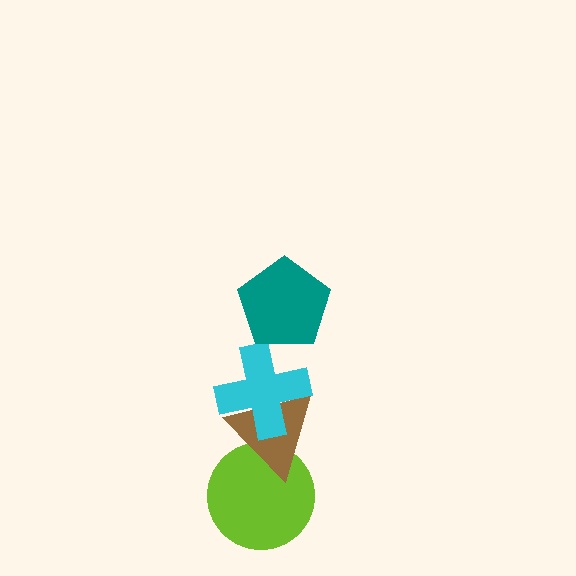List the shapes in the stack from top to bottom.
From top to bottom: the teal pentagon, the cyan cross, the brown triangle, the lime circle.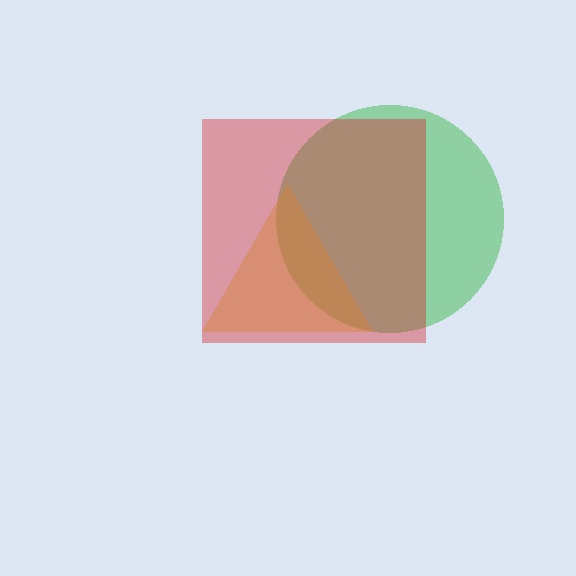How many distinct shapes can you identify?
There are 3 distinct shapes: a green circle, a yellow triangle, a red square.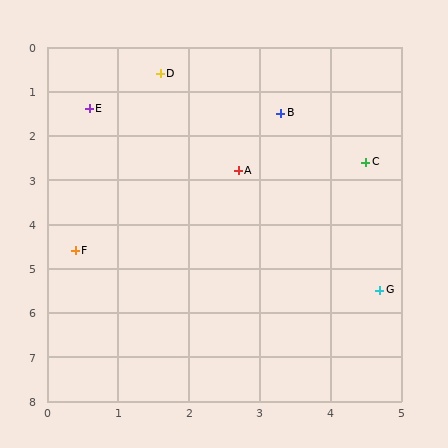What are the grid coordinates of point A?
Point A is at approximately (2.7, 2.8).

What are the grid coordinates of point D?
Point D is at approximately (1.6, 0.6).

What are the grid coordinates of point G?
Point G is at approximately (4.7, 5.5).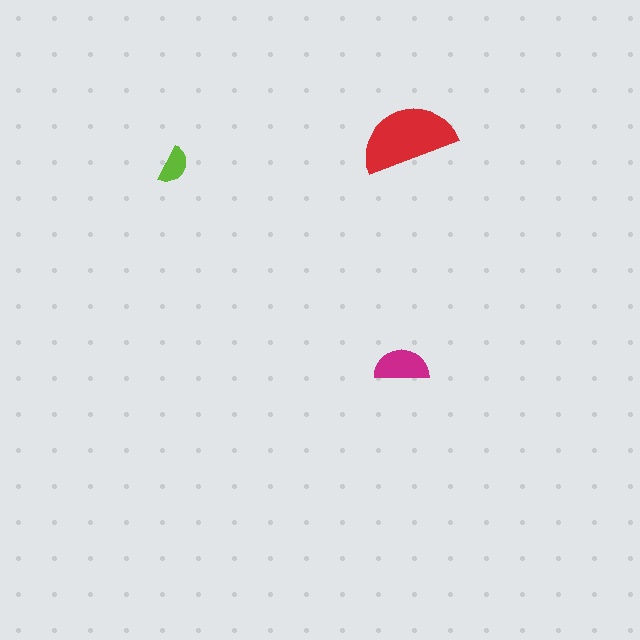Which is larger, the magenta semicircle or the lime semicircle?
The magenta one.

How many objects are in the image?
There are 3 objects in the image.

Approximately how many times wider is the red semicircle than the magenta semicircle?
About 2 times wider.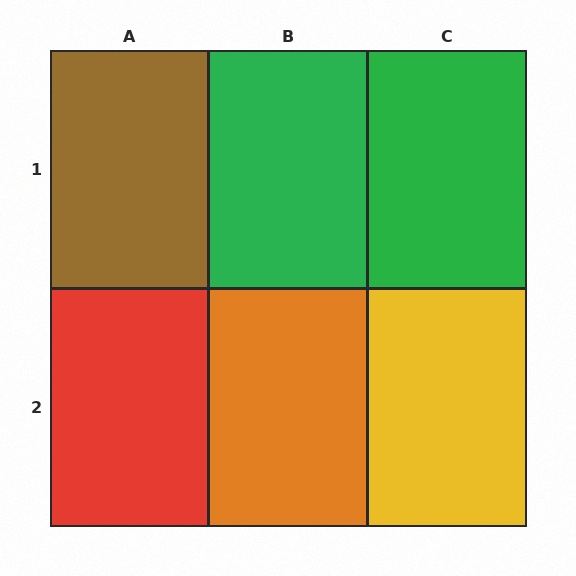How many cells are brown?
1 cell is brown.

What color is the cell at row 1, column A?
Brown.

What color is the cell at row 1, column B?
Green.